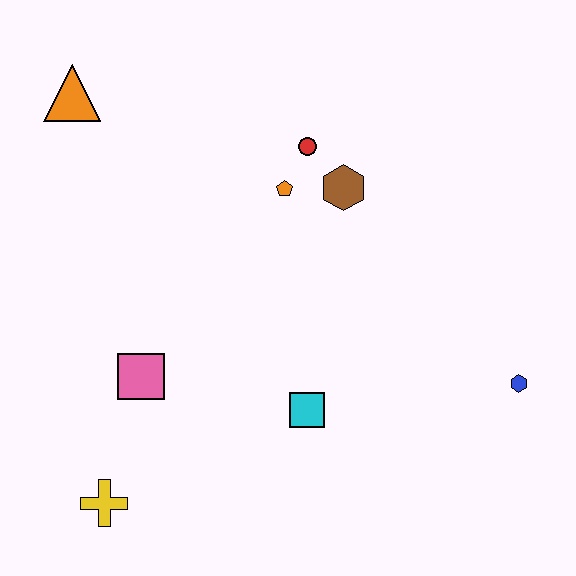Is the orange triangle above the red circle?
Yes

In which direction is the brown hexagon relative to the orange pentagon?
The brown hexagon is to the right of the orange pentagon.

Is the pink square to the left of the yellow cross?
No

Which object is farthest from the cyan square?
The orange triangle is farthest from the cyan square.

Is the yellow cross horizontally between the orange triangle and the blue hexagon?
Yes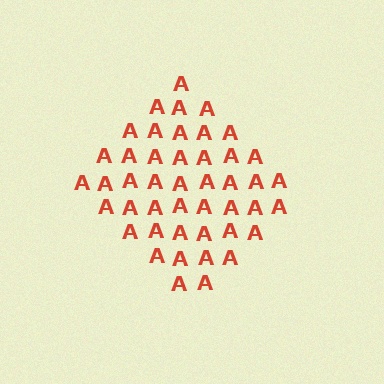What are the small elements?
The small elements are letter A's.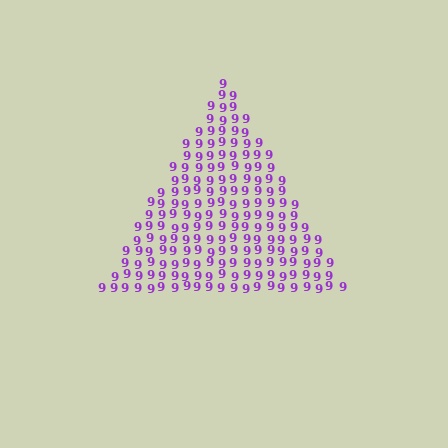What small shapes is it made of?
It is made of small digit 9's.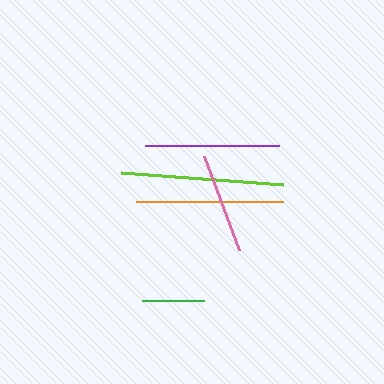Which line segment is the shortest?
The green line is the shortest at approximately 62 pixels.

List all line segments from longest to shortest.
From longest to shortest: lime, orange, purple, pink, green.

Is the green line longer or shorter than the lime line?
The lime line is longer than the green line.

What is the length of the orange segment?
The orange segment is approximately 147 pixels long.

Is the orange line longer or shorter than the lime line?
The lime line is longer than the orange line.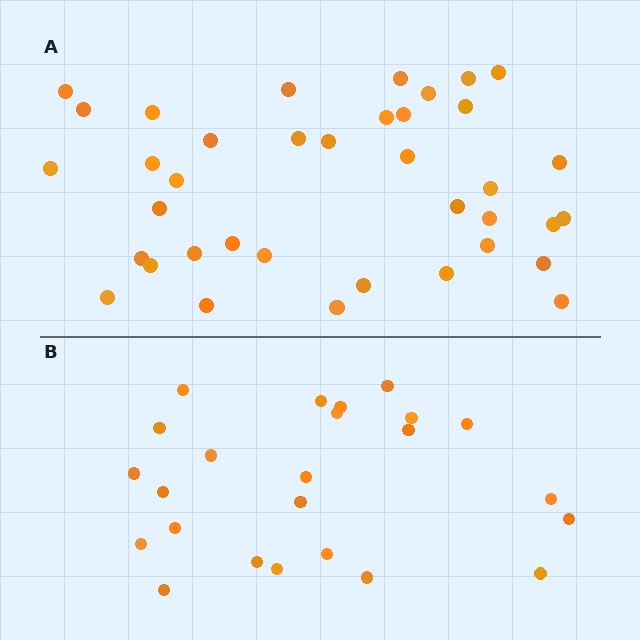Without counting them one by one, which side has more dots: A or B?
Region A (the top region) has more dots.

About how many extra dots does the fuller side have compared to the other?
Region A has approximately 15 more dots than region B.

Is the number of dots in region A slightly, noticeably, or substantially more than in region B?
Region A has substantially more. The ratio is roughly 1.6 to 1.